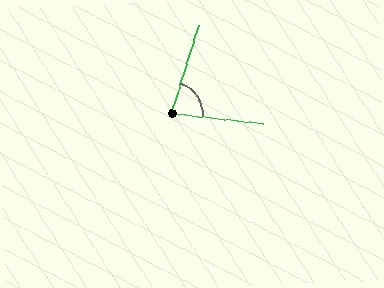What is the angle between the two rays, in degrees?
Approximately 79 degrees.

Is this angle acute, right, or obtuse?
It is acute.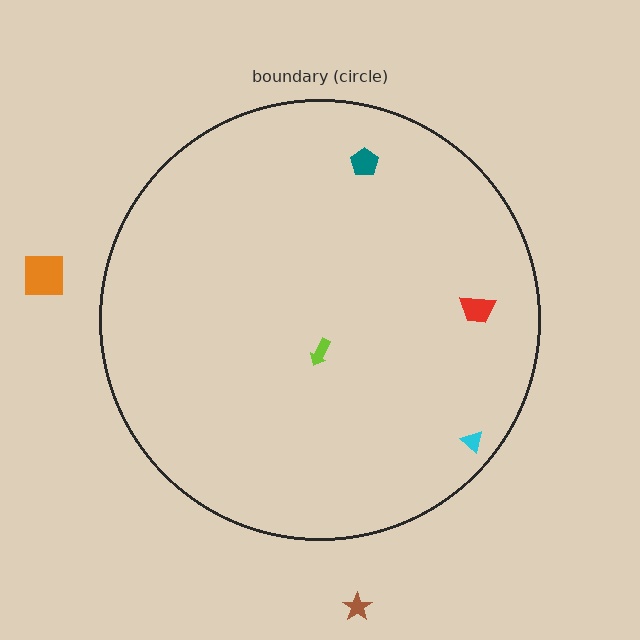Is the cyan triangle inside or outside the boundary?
Inside.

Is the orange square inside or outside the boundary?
Outside.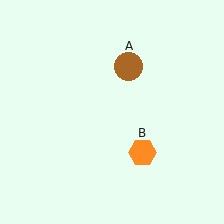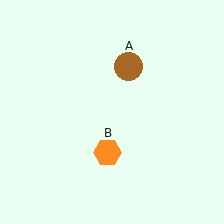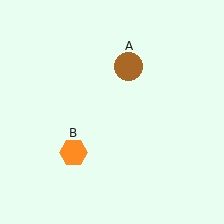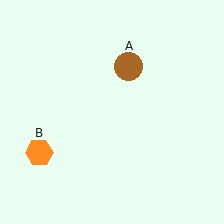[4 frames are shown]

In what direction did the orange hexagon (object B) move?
The orange hexagon (object B) moved left.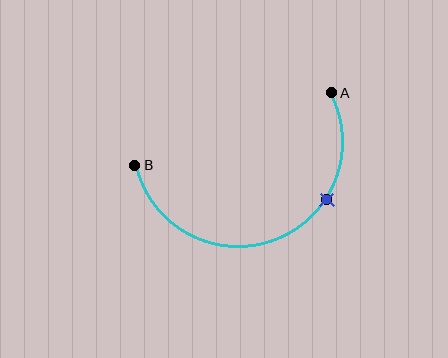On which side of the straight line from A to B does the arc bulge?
The arc bulges below the straight line connecting A and B.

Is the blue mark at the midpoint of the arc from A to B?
No. The blue mark lies on the arc but is closer to endpoint A. The arc midpoint would be at the point on the curve equidistant along the arc from both A and B.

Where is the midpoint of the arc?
The arc midpoint is the point on the curve farthest from the straight line joining A and B. It sits below that line.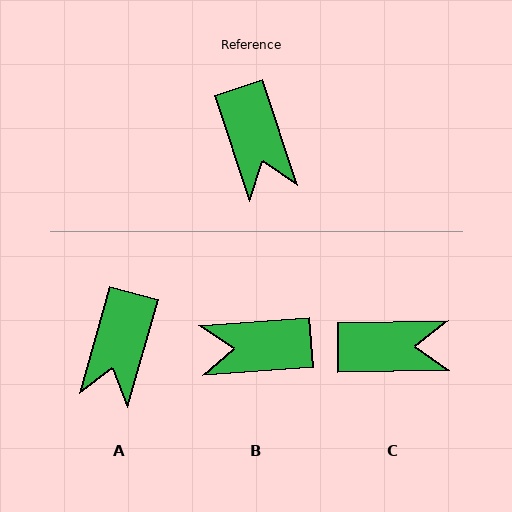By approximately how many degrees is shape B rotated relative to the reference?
Approximately 104 degrees clockwise.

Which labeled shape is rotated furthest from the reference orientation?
B, about 104 degrees away.